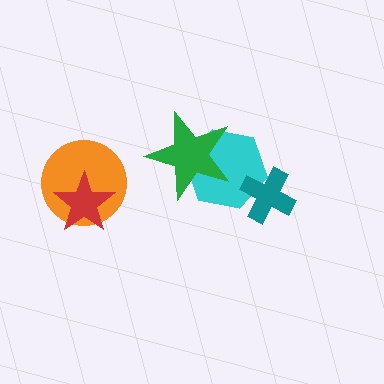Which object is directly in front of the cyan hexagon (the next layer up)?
The green star is directly in front of the cyan hexagon.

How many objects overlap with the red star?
1 object overlaps with the red star.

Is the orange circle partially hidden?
Yes, it is partially covered by another shape.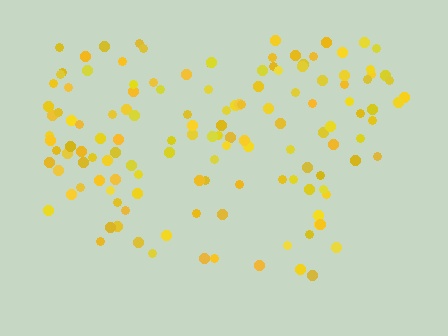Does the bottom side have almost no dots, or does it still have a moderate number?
Still a moderate number, just noticeably fewer than the top.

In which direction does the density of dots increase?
From bottom to top, with the top side densest.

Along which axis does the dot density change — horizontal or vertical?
Vertical.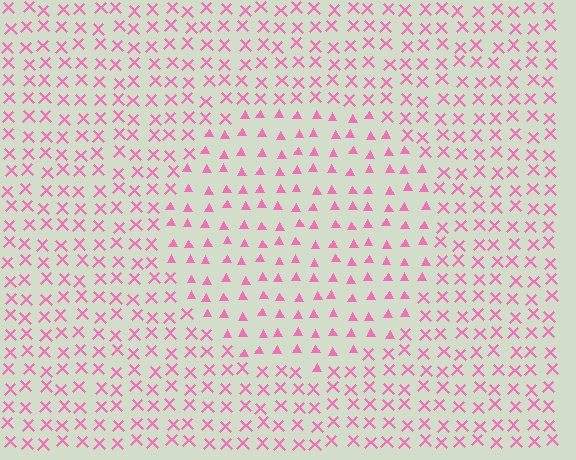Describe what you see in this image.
The image is filled with small pink elements arranged in a uniform grid. A circle-shaped region contains triangles, while the surrounding area contains X marks. The boundary is defined purely by the change in element shape.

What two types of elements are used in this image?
The image uses triangles inside the circle region and X marks outside it.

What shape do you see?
I see a circle.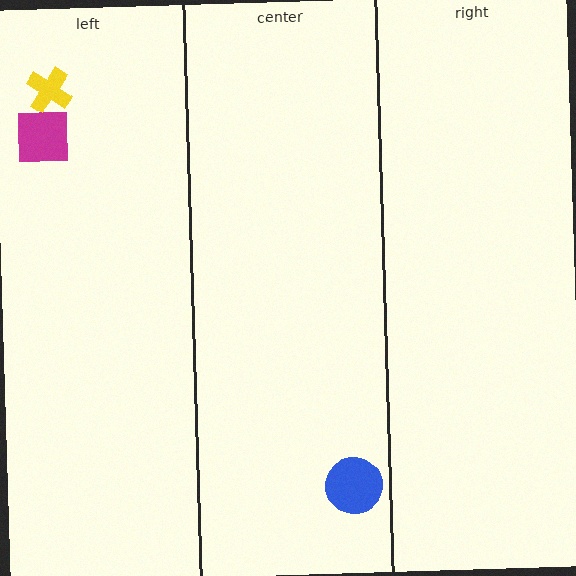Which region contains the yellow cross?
The left region.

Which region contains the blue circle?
The center region.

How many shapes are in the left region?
2.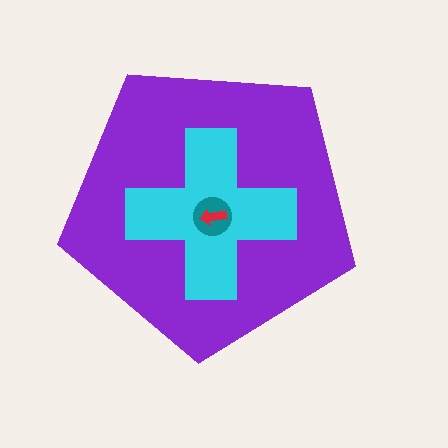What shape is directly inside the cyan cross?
The teal circle.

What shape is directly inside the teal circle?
The red arrow.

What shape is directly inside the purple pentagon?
The cyan cross.